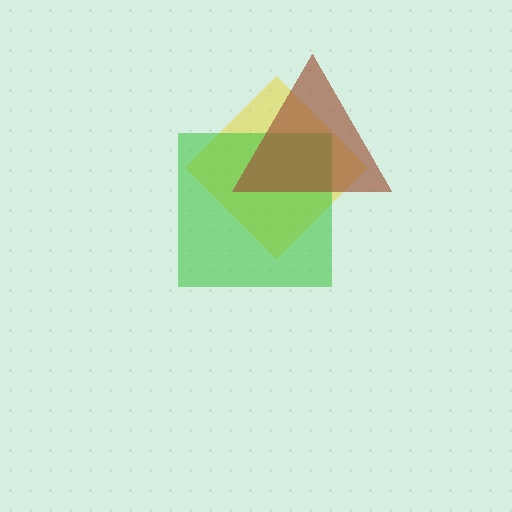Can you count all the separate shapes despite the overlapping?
Yes, there are 3 separate shapes.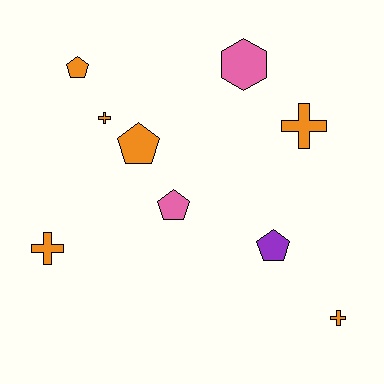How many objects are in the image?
There are 9 objects.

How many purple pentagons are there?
There is 1 purple pentagon.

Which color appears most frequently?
Orange, with 6 objects.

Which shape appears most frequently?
Cross, with 4 objects.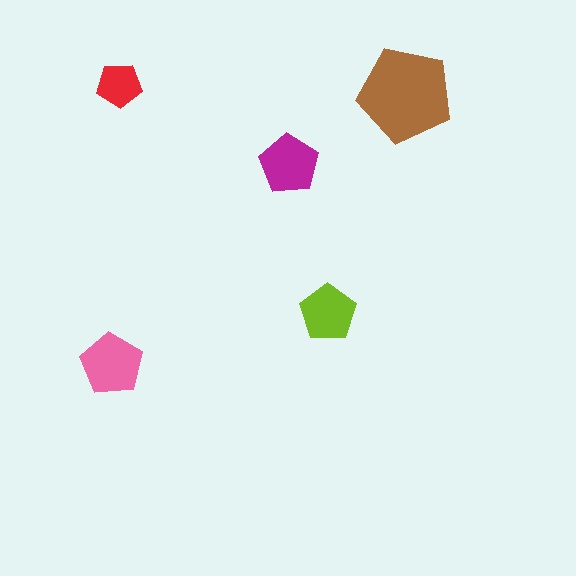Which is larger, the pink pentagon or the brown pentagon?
The brown one.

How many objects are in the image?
There are 5 objects in the image.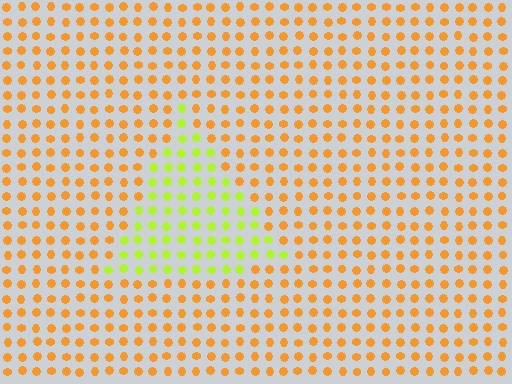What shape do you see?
I see a triangle.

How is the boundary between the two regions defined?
The boundary is defined purely by a slight shift in hue (about 50 degrees). Spacing, size, and orientation are identical on both sides.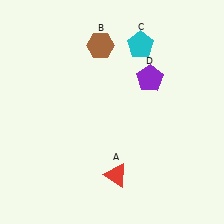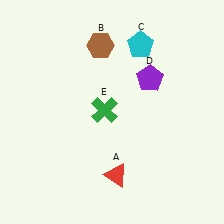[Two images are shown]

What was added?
A green cross (E) was added in Image 2.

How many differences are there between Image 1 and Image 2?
There is 1 difference between the two images.